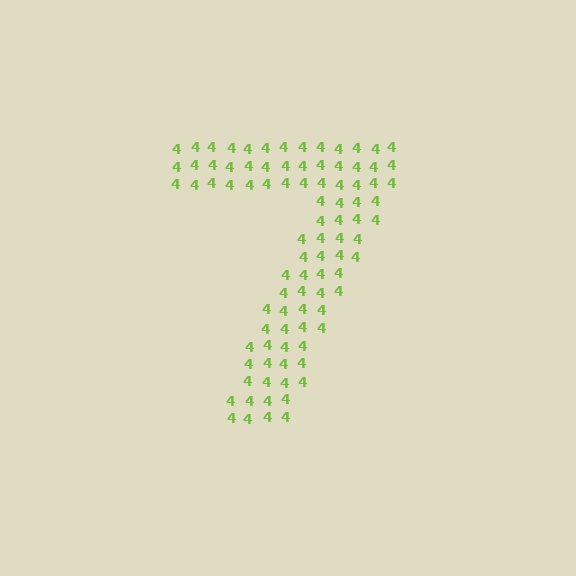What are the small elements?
The small elements are digit 4's.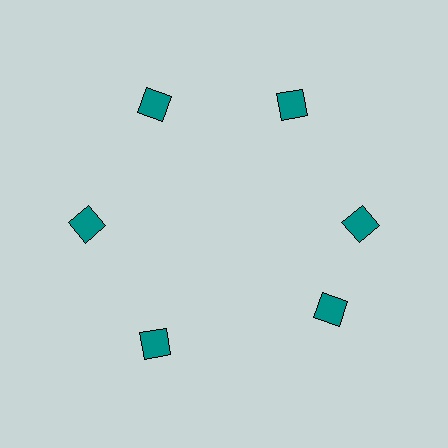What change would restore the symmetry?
The symmetry would be restored by rotating it back into even spacing with its neighbors so that all 6 diamonds sit at equal angles and equal distance from the center.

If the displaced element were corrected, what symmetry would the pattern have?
It would have 6-fold rotational symmetry — the pattern would map onto itself every 60 degrees.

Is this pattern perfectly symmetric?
No. The 6 teal diamonds are arranged in a ring, but one element near the 5 o'clock position is rotated out of alignment along the ring, breaking the 6-fold rotational symmetry.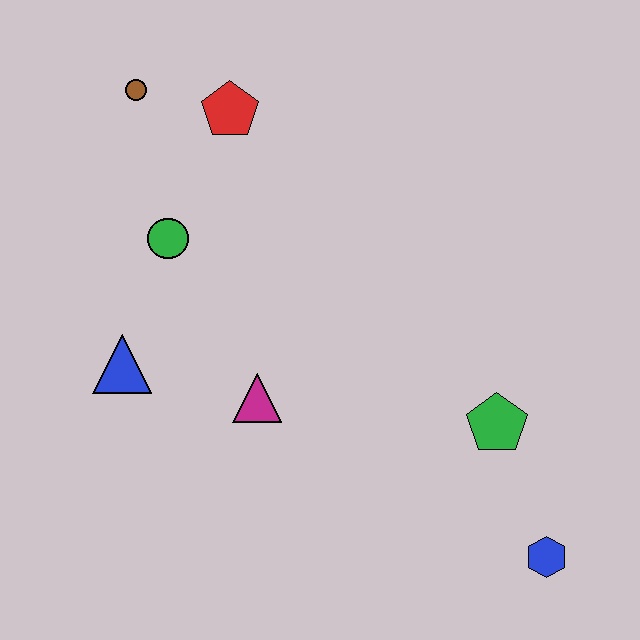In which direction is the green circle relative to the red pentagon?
The green circle is below the red pentagon.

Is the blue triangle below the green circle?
Yes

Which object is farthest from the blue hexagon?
The brown circle is farthest from the blue hexagon.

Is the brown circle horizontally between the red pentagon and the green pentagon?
No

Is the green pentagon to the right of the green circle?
Yes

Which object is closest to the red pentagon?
The brown circle is closest to the red pentagon.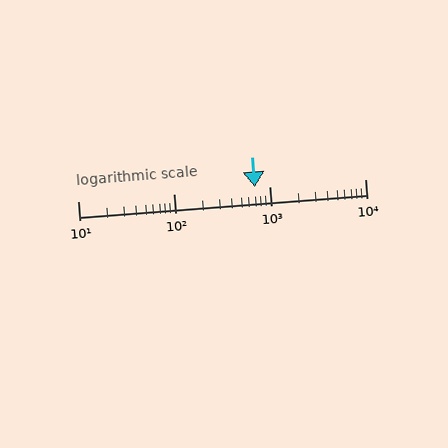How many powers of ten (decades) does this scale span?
The scale spans 3 decades, from 10 to 10000.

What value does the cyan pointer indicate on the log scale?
The pointer indicates approximately 700.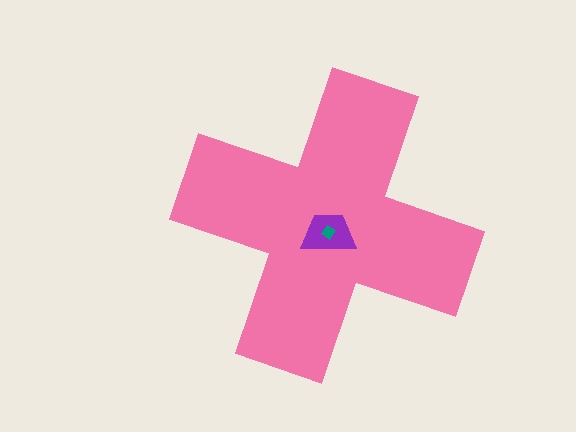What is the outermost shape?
The pink cross.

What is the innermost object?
The teal diamond.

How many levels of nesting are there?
3.